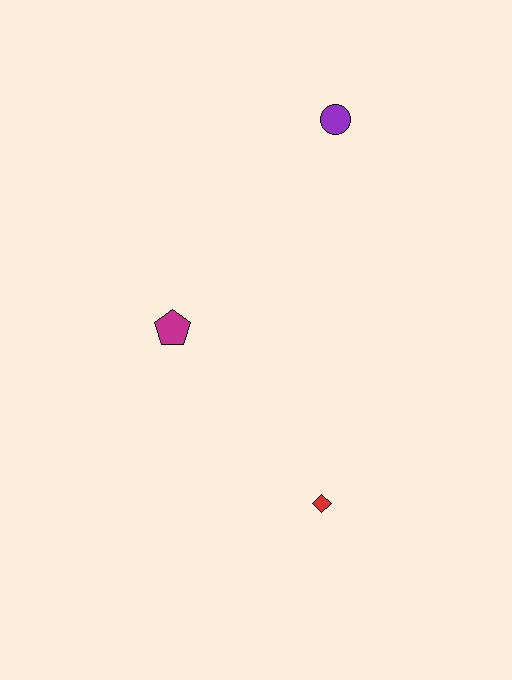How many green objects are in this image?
There are no green objects.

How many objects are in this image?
There are 3 objects.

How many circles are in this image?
There is 1 circle.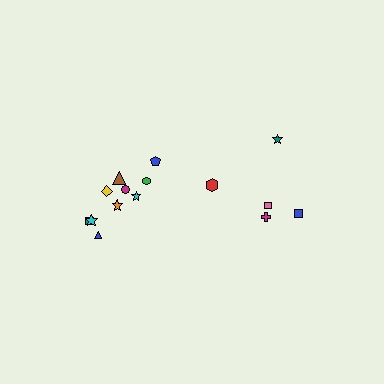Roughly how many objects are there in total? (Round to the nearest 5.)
Roughly 15 objects in total.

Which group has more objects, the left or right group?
The left group.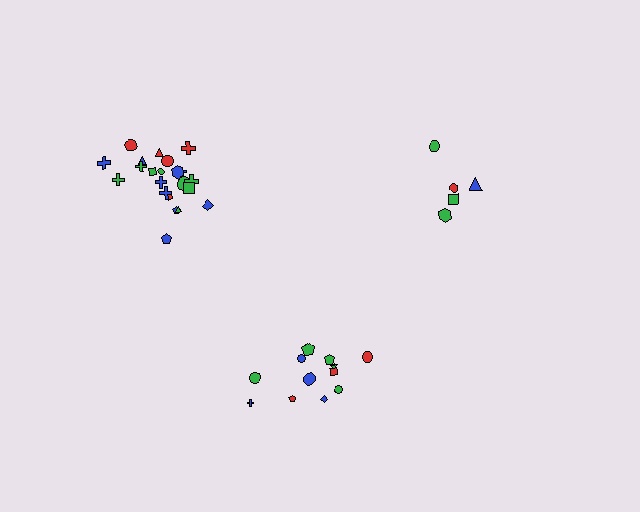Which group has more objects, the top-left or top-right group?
The top-left group.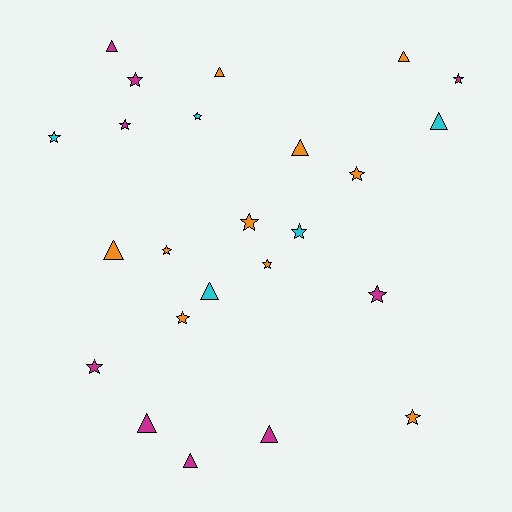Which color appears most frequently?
Orange, with 10 objects.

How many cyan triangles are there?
There are 2 cyan triangles.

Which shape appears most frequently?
Star, with 14 objects.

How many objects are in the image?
There are 24 objects.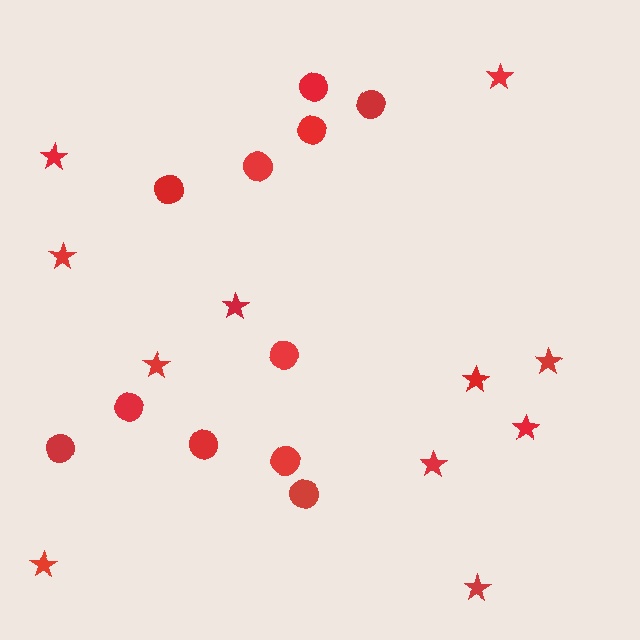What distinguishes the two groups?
There are 2 groups: one group of stars (11) and one group of circles (11).